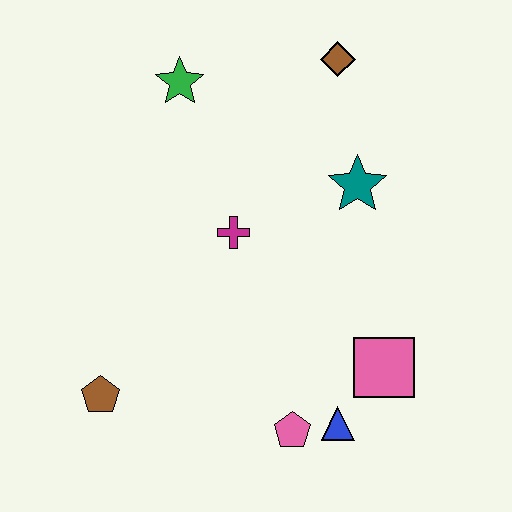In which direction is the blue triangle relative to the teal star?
The blue triangle is below the teal star.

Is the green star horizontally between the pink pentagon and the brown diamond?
No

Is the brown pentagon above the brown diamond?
No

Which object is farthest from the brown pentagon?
The brown diamond is farthest from the brown pentagon.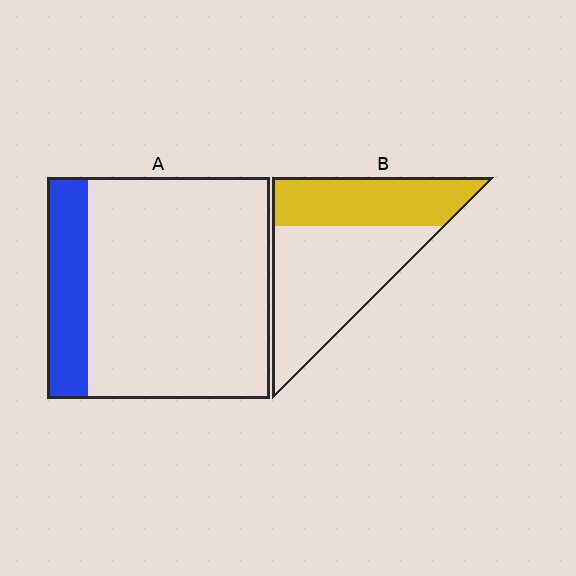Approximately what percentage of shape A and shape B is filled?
A is approximately 20% and B is approximately 40%.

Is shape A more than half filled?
No.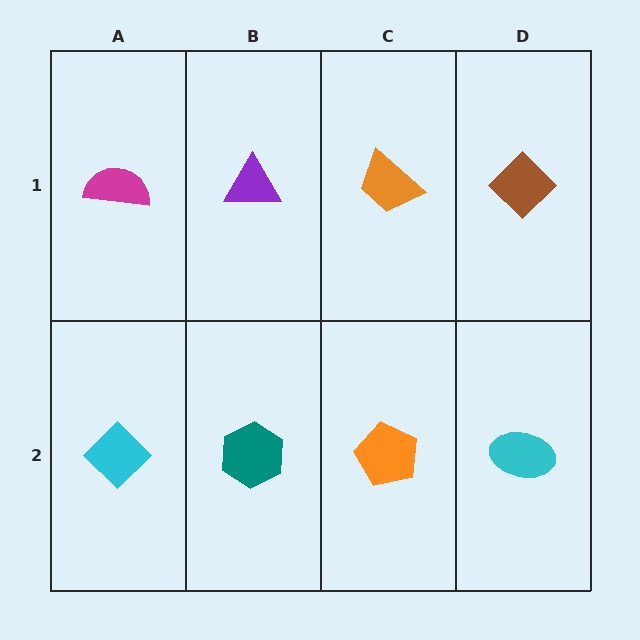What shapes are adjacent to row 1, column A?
A cyan diamond (row 2, column A), a purple triangle (row 1, column B).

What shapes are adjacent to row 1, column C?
An orange pentagon (row 2, column C), a purple triangle (row 1, column B), a brown diamond (row 1, column D).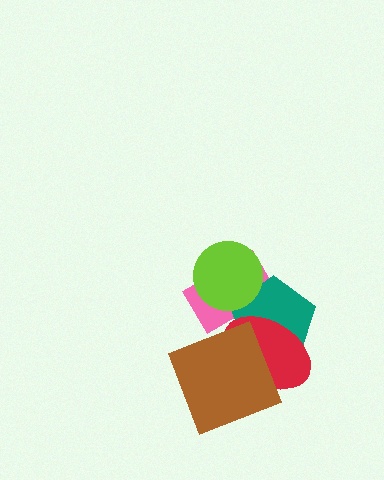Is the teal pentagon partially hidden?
Yes, it is partially covered by another shape.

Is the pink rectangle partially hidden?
Yes, it is partially covered by another shape.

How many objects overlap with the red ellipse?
3 objects overlap with the red ellipse.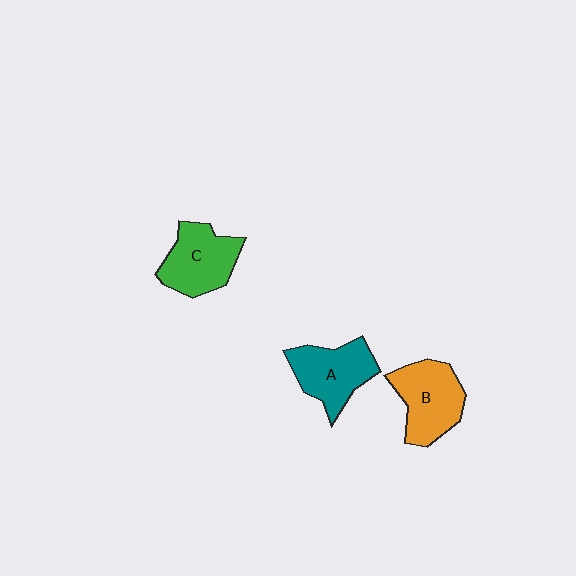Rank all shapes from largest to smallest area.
From largest to smallest: B (orange), C (green), A (teal).